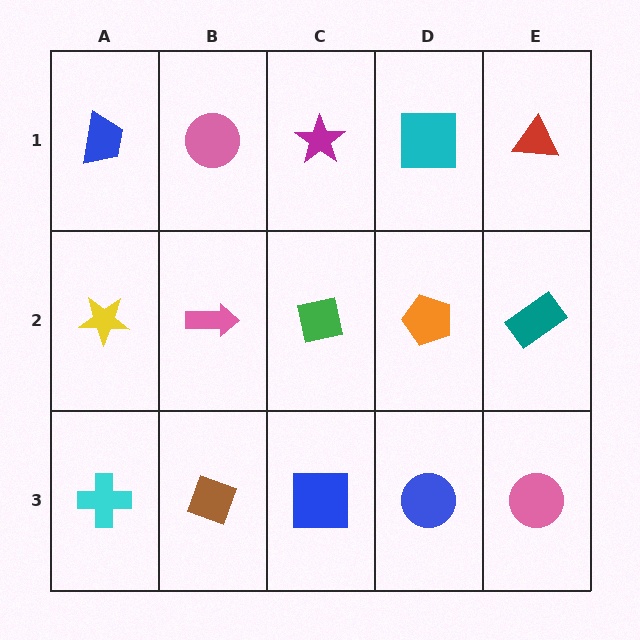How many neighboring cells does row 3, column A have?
2.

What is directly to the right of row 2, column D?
A teal rectangle.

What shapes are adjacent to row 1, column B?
A pink arrow (row 2, column B), a blue trapezoid (row 1, column A), a magenta star (row 1, column C).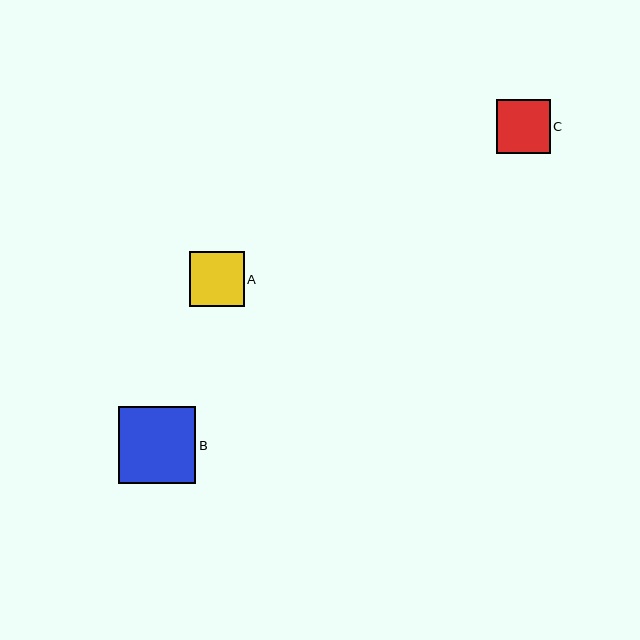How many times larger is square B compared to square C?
Square B is approximately 1.4 times the size of square C.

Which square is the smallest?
Square C is the smallest with a size of approximately 54 pixels.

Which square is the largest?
Square B is the largest with a size of approximately 77 pixels.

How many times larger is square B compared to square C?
Square B is approximately 1.4 times the size of square C.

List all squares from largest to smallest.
From largest to smallest: B, A, C.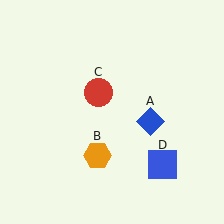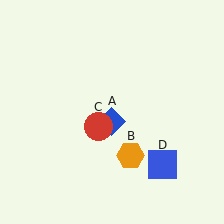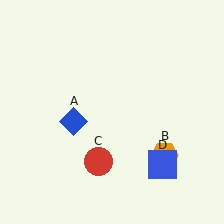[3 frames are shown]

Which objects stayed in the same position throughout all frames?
Blue square (object D) remained stationary.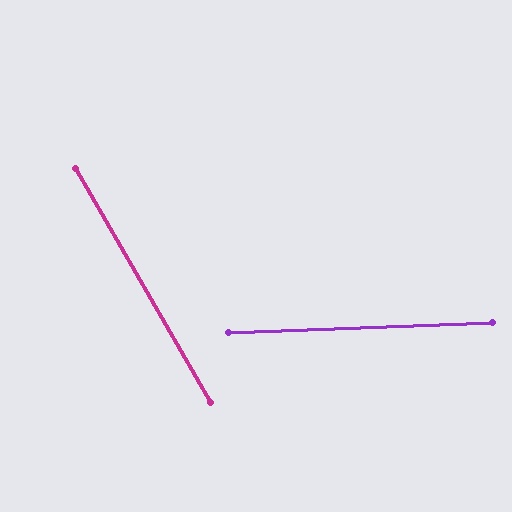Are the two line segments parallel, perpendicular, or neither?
Neither parallel nor perpendicular — they differ by about 62°.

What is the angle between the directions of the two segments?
Approximately 62 degrees.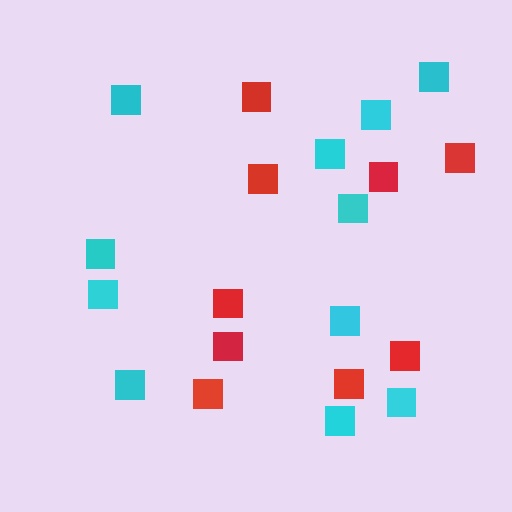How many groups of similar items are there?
There are 2 groups: one group of cyan squares (11) and one group of red squares (9).